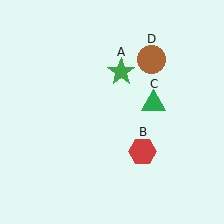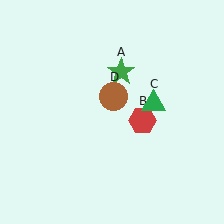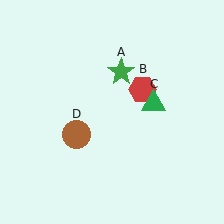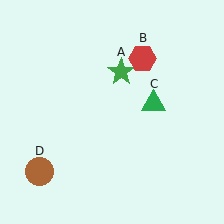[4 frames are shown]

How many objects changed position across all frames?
2 objects changed position: red hexagon (object B), brown circle (object D).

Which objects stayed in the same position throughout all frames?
Green star (object A) and green triangle (object C) remained stationary.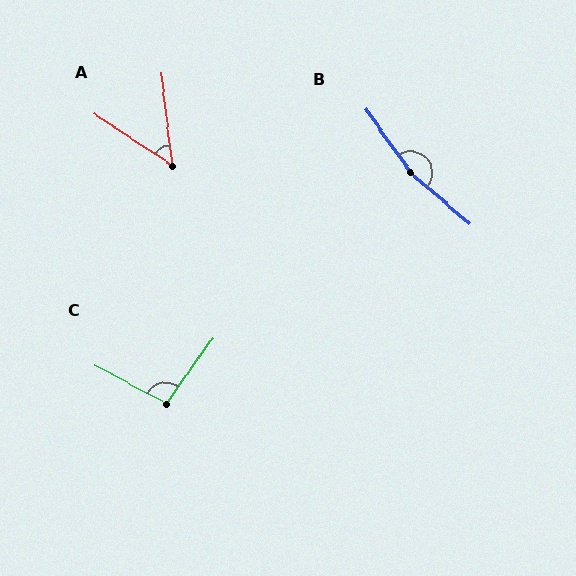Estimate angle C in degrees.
Approximately 97 degrees.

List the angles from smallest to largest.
A (50°), C (97°), B (166°).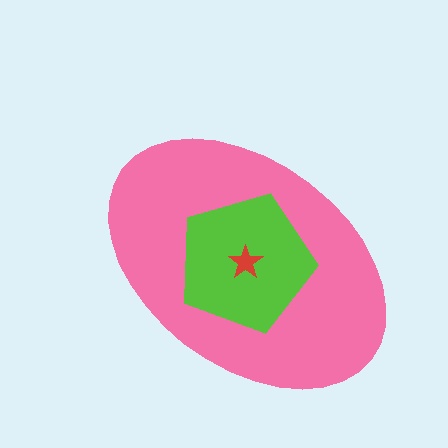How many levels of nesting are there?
3.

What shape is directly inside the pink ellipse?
The lime pentagon.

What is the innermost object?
The red star.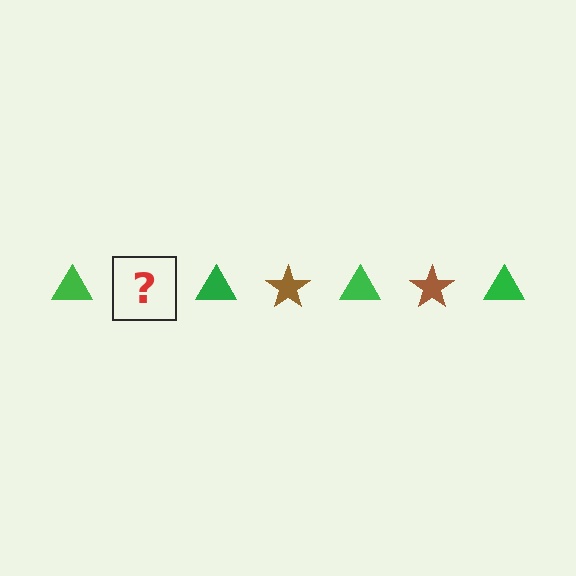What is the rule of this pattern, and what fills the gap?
The rule is that the pattern alternates between green triangle and brown star. The gap should be filled with a brown star.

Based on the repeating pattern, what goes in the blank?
The blank should be a brown star.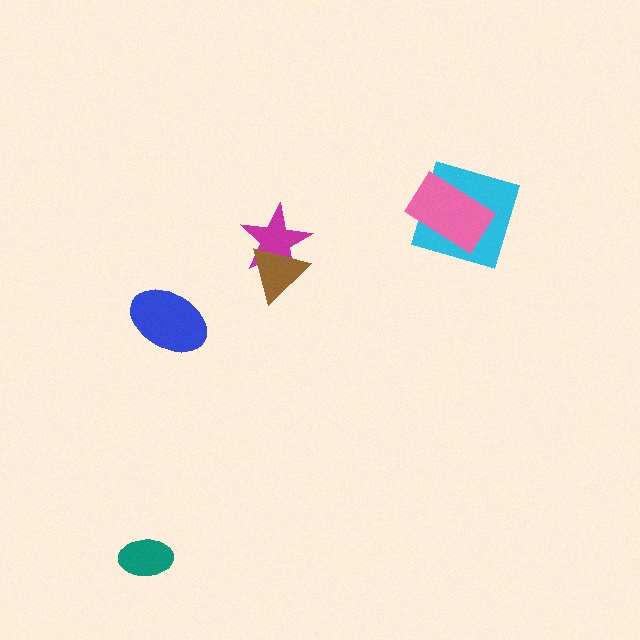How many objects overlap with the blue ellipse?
0 objects overlap with the blue ellipse.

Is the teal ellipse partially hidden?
No, no other shape covers it.